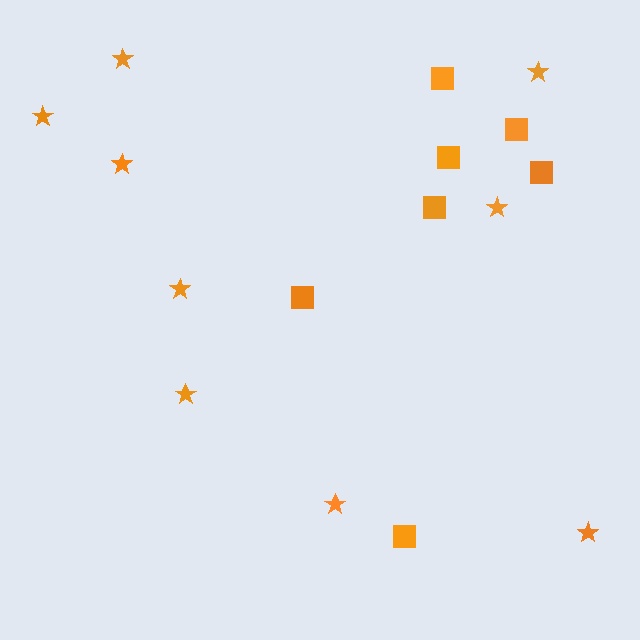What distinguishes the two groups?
There are 2 groups: one group of stars (9) and one group of squares (7).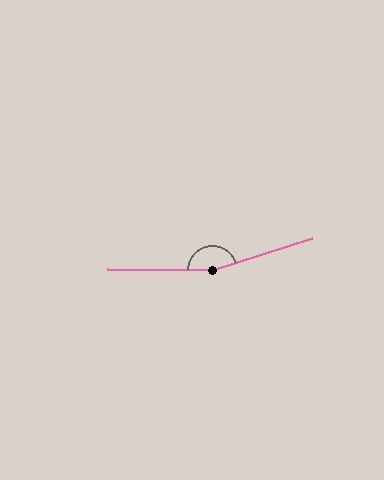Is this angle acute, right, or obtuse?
It is obtuse.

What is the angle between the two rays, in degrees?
Approximately 162 degrees.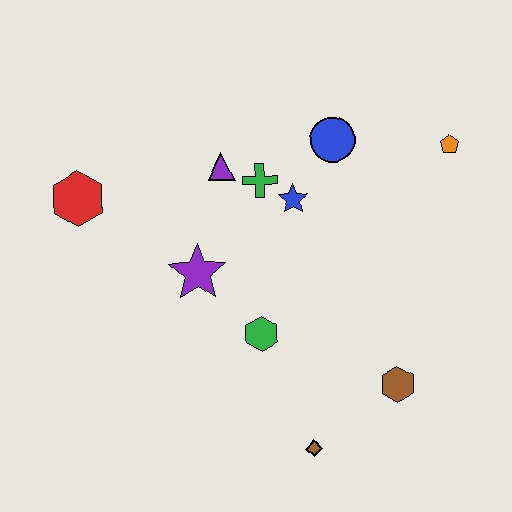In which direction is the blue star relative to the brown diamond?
The blue star is above the brown diamond.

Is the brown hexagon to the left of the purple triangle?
No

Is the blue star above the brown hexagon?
Yes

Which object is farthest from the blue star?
The brown diamond is farthest from the blue star.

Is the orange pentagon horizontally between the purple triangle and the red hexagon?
No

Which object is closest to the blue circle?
The blue star is closest to the blue circle.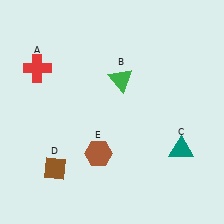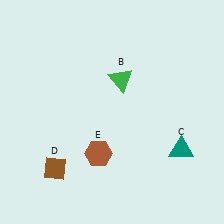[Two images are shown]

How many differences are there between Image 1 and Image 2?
There is 1 difference between the two images.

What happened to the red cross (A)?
The red cross (A) was removed in Image 2. It was in the top-left area of Image 1.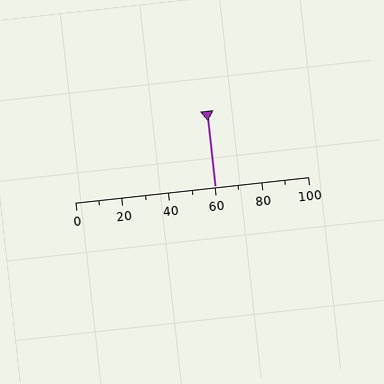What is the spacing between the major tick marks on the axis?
The major ticks are spaced 20 apart.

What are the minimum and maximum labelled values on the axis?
The axis runs from 0 to 100.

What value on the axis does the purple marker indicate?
The marker indicates approximately 60.